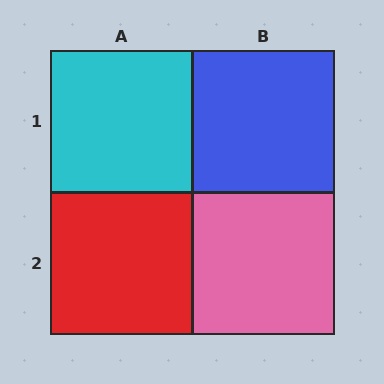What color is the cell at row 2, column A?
Red.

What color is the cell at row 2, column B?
Pink.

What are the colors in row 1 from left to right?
Cyan, blue.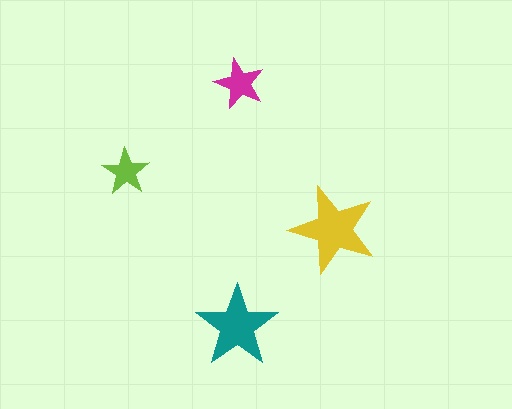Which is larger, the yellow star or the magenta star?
The yellow one.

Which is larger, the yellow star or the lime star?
The yellow one.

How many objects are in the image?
There are 4 objects in the image.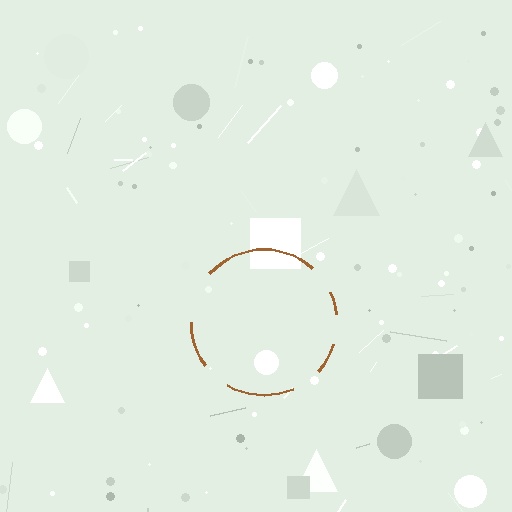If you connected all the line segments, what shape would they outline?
They would outline a circle.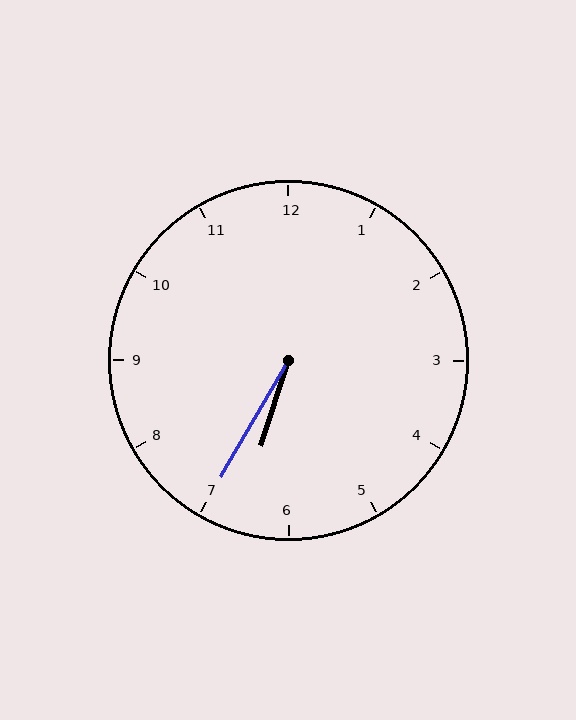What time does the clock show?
6:35.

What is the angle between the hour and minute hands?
Approximately 12 degrees.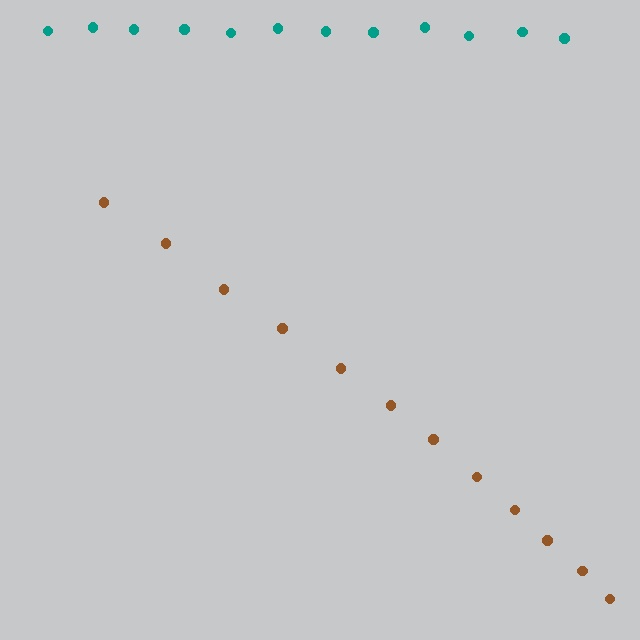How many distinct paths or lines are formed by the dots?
There are 2 distinct paths.